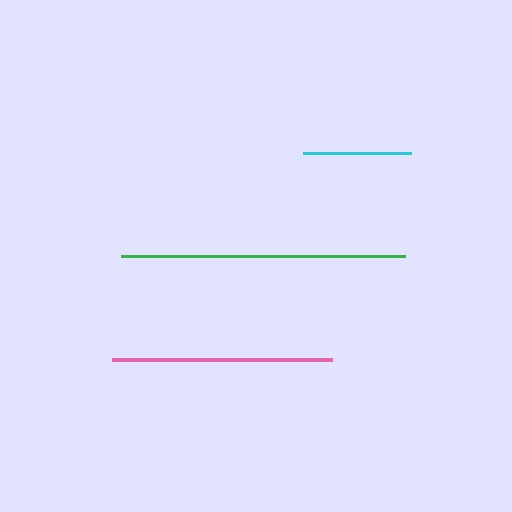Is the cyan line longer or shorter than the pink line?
The pink line is longer than the cyan line.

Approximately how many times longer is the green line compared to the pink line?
The green line is approximately 1.3 times the length of the pink line.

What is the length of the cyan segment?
The cyan segment is approximately 108 pixels long.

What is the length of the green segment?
The green segment is approximately 284 pixels long.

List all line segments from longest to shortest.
From longest to shortest: green, pink, cyan.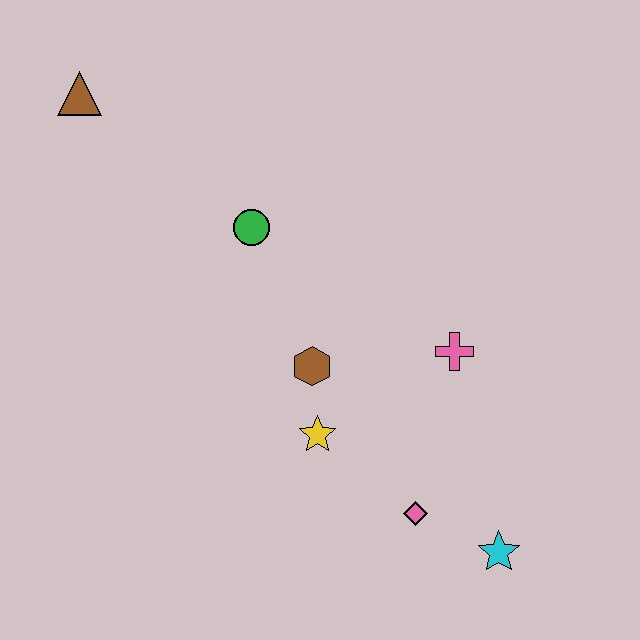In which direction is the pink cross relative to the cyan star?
The pink cross is above the cyan star.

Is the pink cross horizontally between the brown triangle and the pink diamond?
No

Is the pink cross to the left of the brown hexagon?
No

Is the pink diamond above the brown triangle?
No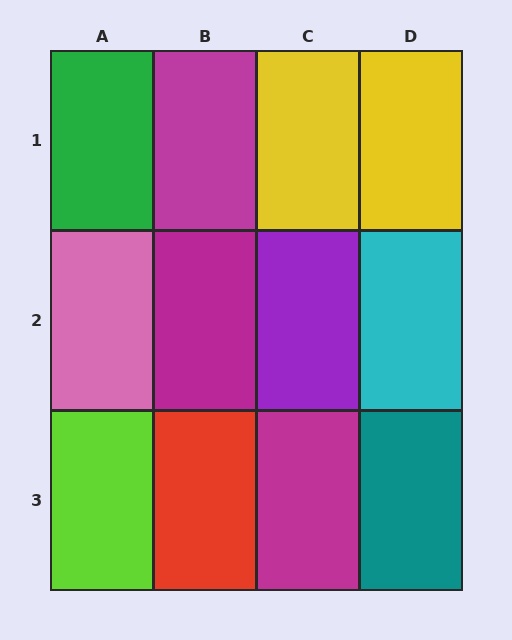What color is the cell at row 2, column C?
Purple.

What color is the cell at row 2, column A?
Pink.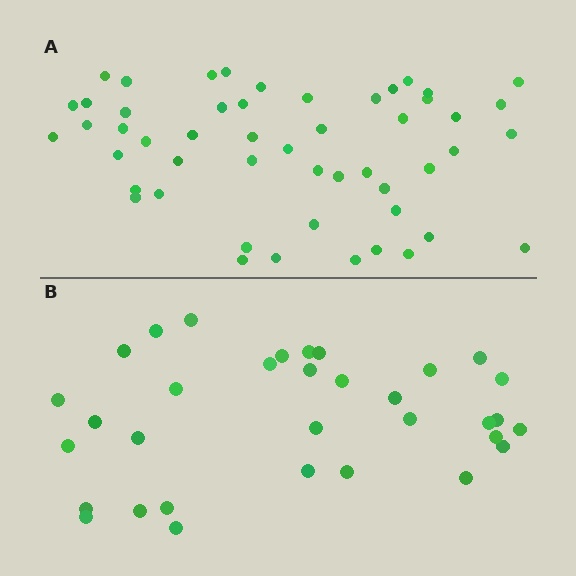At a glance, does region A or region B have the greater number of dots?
Region A (the top region) has more dots.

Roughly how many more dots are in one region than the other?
Region A has approximately 20 more dots than region B.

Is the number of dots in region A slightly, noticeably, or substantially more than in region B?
Region A has substantially more. The ratio is roughly 1.5 to 1.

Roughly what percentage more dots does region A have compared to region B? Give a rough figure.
About 55% more.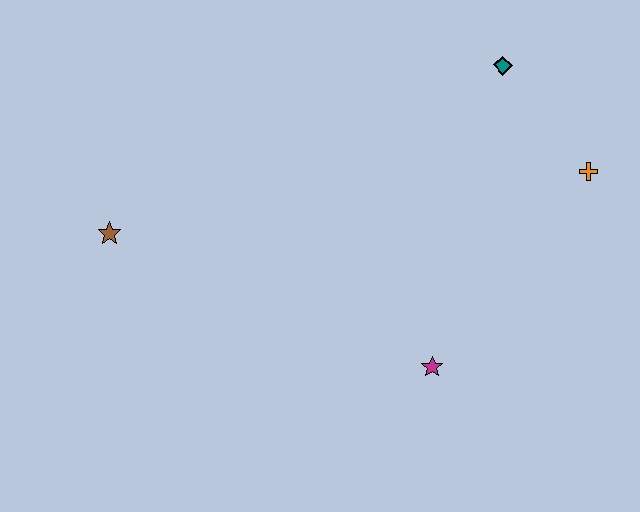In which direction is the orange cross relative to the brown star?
The orange cross is to the right of the brown star.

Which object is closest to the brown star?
The magenta star is closest to the brown star.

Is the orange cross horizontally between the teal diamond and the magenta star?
No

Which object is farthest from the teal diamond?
The brown star is farthest from the teal diamond.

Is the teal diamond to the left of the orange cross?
Yes